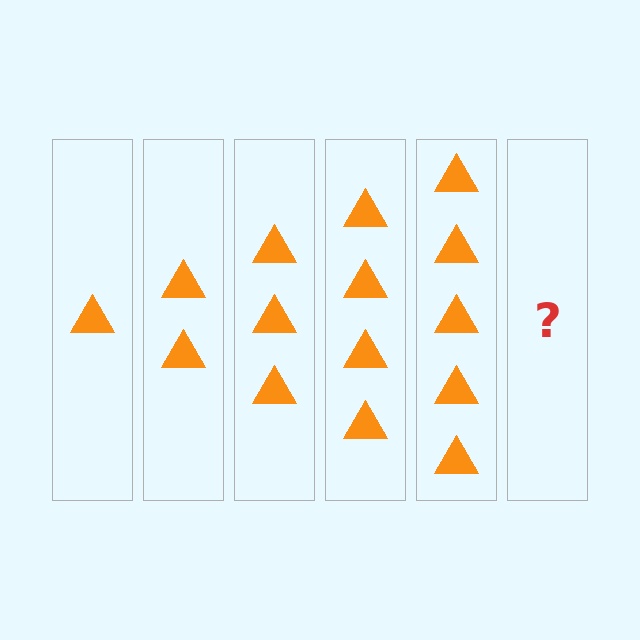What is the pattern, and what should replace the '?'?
The pattern is that each step adds one more triangle. The '?' should be 6 triangles.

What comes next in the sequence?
The next element should be 6 triangles.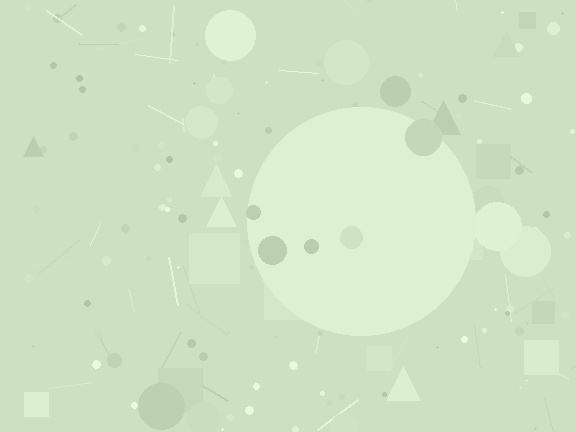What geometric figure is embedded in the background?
A circle is embedded in the background.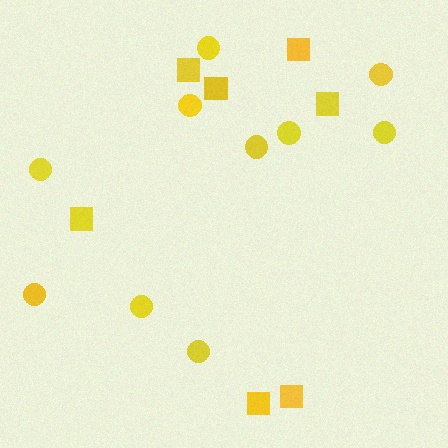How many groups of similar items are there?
There are 2 groups: one group of circles (10) and one group of squares (7).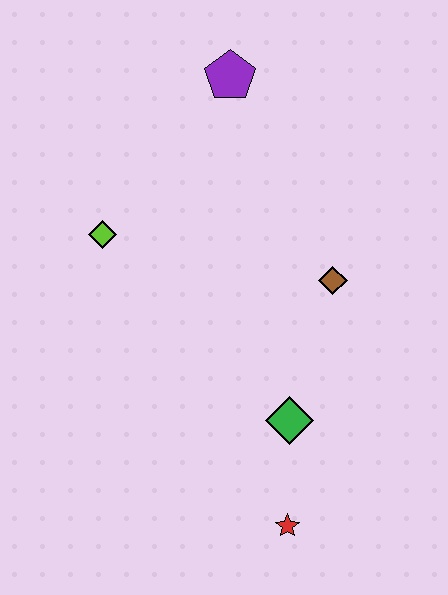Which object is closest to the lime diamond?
The purple pentagon is closest to the lime diamond.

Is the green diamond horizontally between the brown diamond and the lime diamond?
Yes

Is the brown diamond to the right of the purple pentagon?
Yes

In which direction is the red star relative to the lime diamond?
The red star is below the lime diamond.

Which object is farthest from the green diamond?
The purple pentagon is farthest from the green diamond.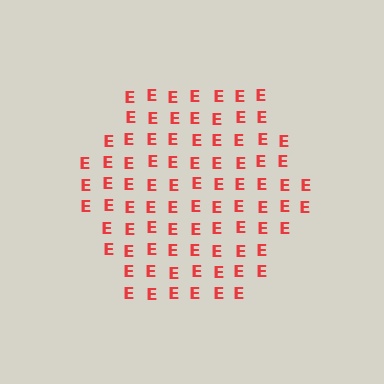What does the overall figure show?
The overall figure shows a hexagon.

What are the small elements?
The small elements are letter E's.